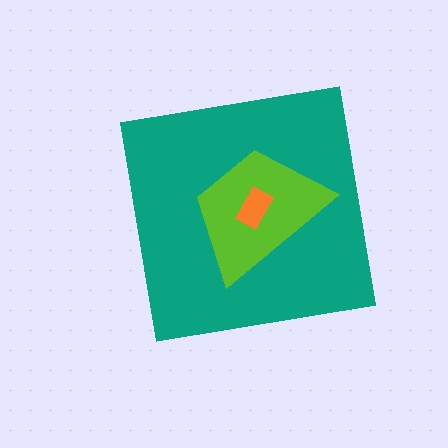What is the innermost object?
The orange rectangle.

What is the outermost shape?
The teal square.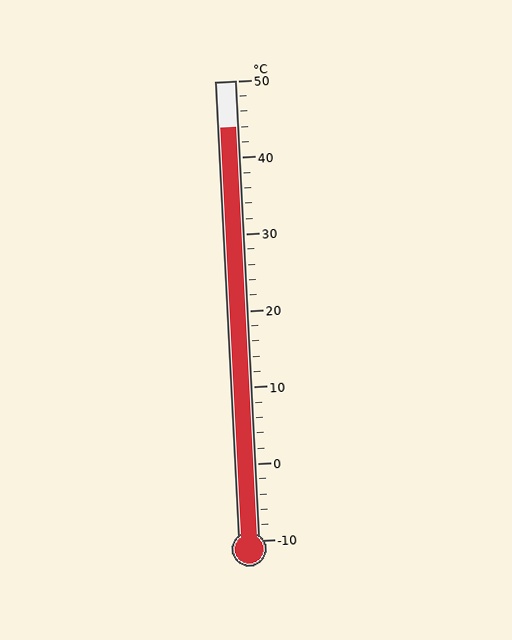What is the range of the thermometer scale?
The thermometer scale ranges from -10°C to 50°C.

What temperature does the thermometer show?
The thermometer shows approximately 44°C.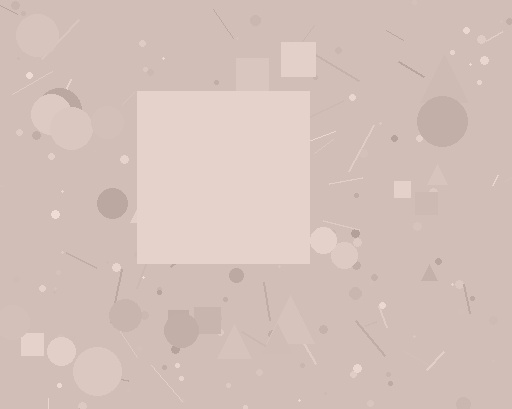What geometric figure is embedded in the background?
A square is embedded in the background.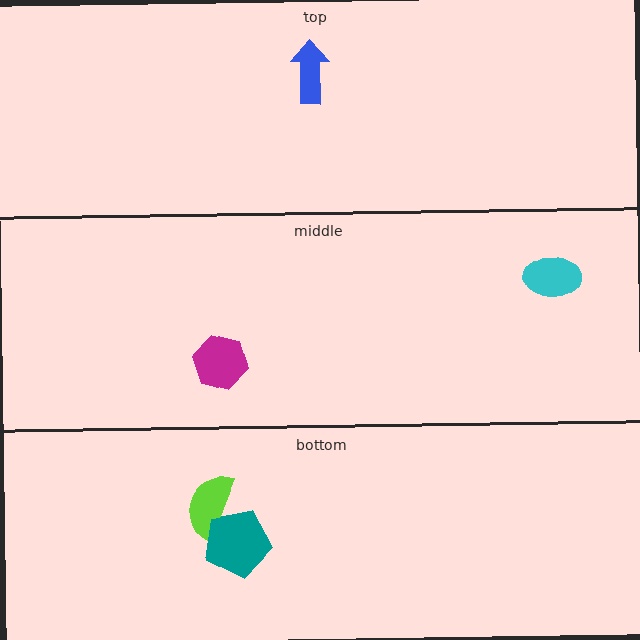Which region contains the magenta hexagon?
The middle region.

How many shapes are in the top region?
1.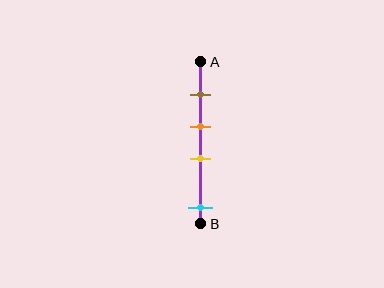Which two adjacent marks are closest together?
The orange and yellow marks are the closest adjacent pair.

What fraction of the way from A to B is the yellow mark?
The yellow mark is approximately 60% (0.6) of the way from A to B.